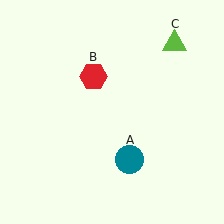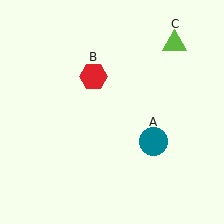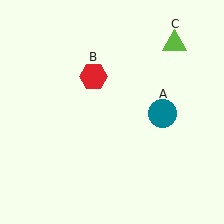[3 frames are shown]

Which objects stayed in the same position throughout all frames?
Red hexagon (object B) and lime triangle (object C) remained stationary.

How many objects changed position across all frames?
1 object changed position: teal circle (object A).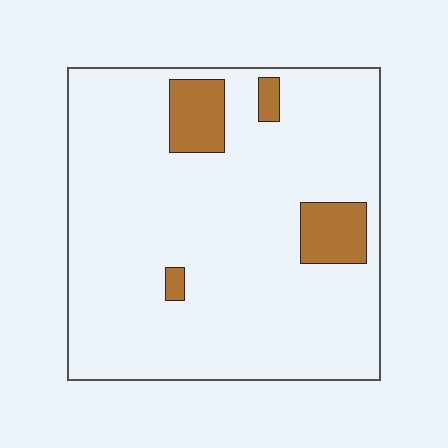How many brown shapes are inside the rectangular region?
4.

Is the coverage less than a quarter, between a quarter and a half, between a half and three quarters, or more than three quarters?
Less than a quarter.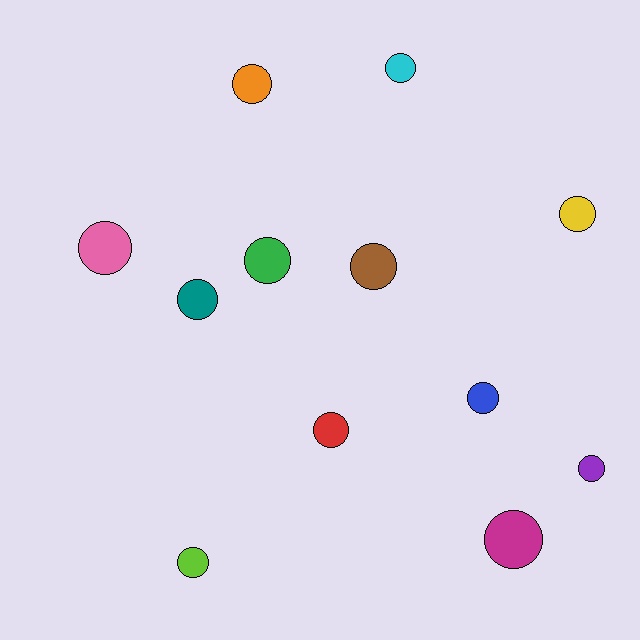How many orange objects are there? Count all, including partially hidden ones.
There is 1 orange object.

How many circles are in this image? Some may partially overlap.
There are 12 circles.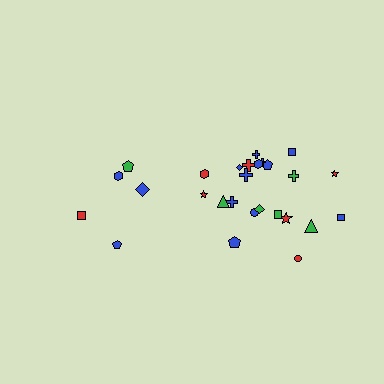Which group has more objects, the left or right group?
The right group.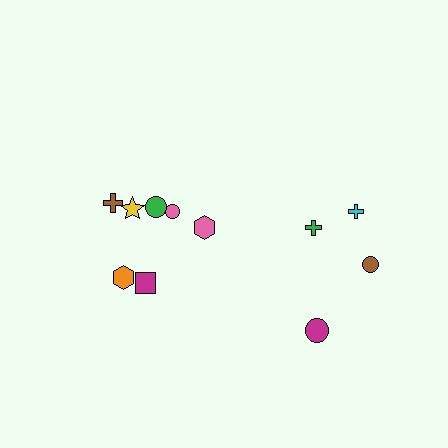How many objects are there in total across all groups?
There are 11 objects.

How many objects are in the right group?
There are 4 objects.